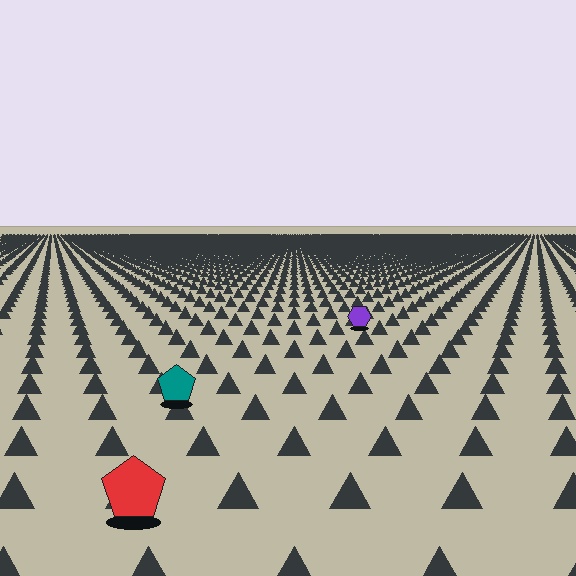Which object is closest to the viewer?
The red pentagon is closest. The texture marks near it are larger and more spread out.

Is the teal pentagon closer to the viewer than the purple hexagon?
Yes. The teal pentagon is closer — you can tell from the texture gradient: the ground texture is coarser near it.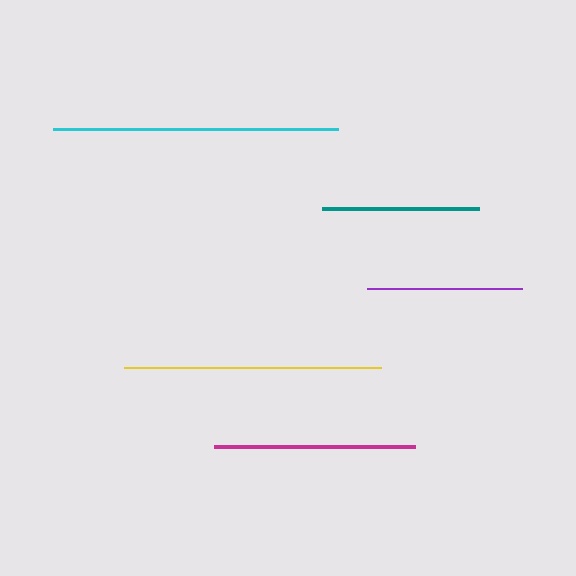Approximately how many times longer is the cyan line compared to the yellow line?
The cyan line is approximately 1.1 times the length of the yellow line.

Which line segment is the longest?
The cyan line is the longest at approximately 285 pixels.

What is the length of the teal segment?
The teal segment is approximately 158 pixels long.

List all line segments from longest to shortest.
From longest to shortest: cyan, yellow, magenta, teal, purple.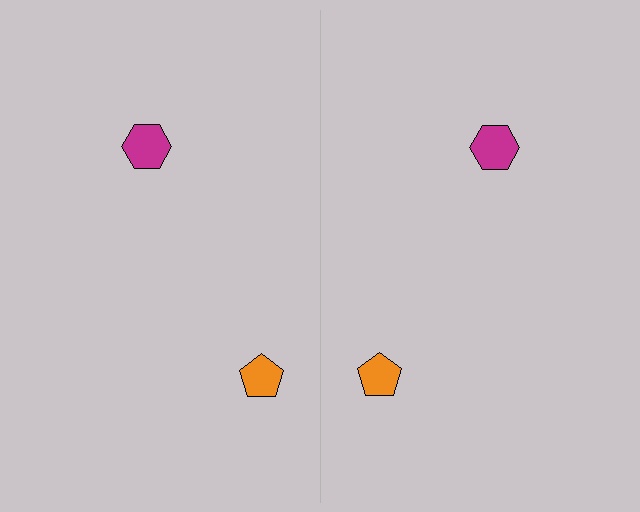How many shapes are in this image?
There are 4 shapes in this image.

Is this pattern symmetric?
Yes, this pattern has bilateral (reflection) symmetry.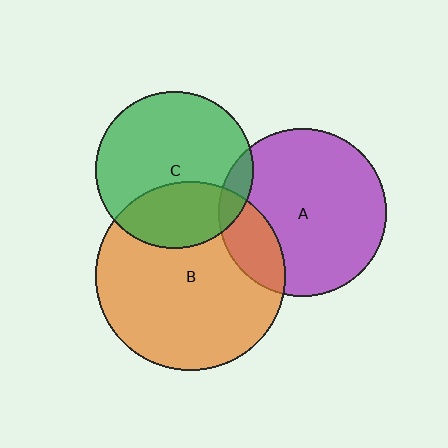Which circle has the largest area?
Circle B (orange).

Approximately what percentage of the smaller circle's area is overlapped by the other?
Approximately 20%.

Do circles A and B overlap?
Yes.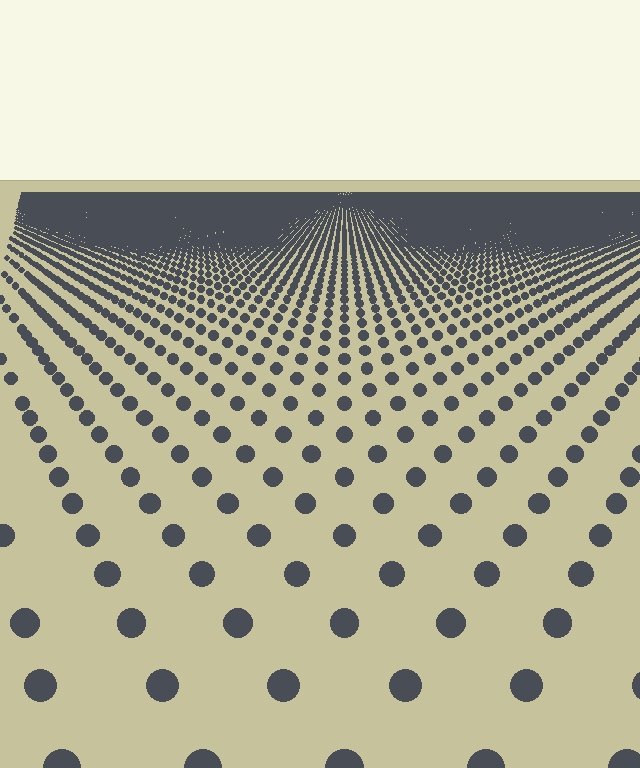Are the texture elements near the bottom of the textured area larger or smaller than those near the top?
Larger. Near the bottom, elements are closer to the viewer and appear at a bigger on-screen size.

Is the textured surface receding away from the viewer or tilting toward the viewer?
The surface is receding away from the viewer. Texture elements get smaller and denser toward the top.